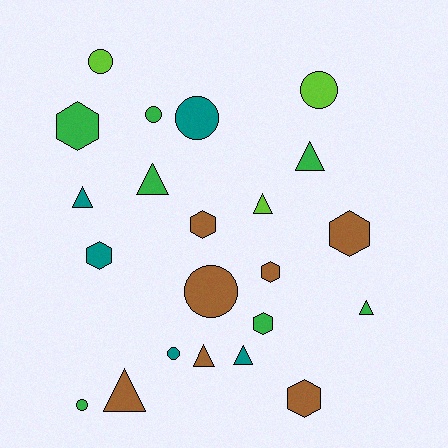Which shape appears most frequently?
Triangle, with 8 objects.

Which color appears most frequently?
Brown, with 7 objects.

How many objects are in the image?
There are 22 objects.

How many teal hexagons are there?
There is 1 teal hexagon.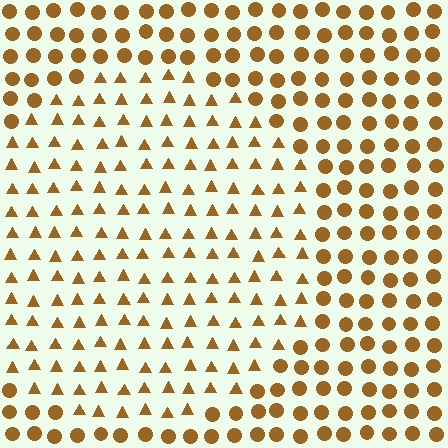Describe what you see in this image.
The image is filled with small brown elements arranged in a uniform grid. A circle-shaped region contains triangles, while the surrounding area contains circles. The boundary is defined purely by the change in element shape.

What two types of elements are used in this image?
The image uses triangles inside the circle region and circles outside it.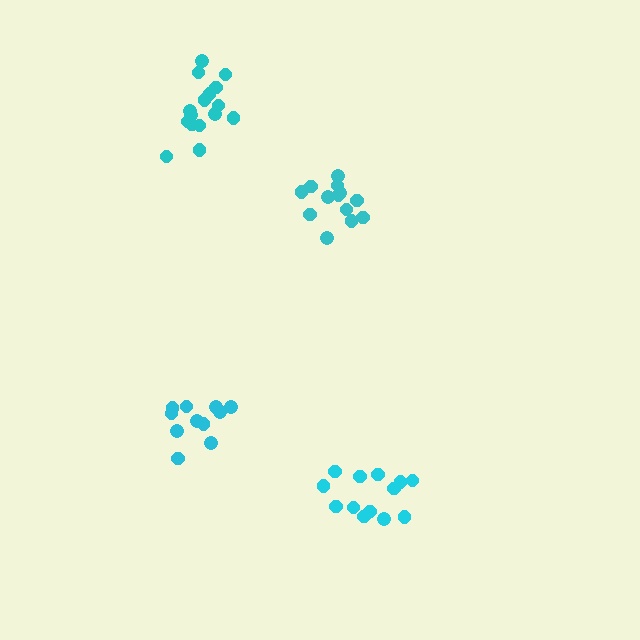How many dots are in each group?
Group 1: 11 dots, Group 2: 13 dots, Group 3: 13 dots, Group 4: 16 dots (53 total).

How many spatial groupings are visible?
There are 4 spatial groupings.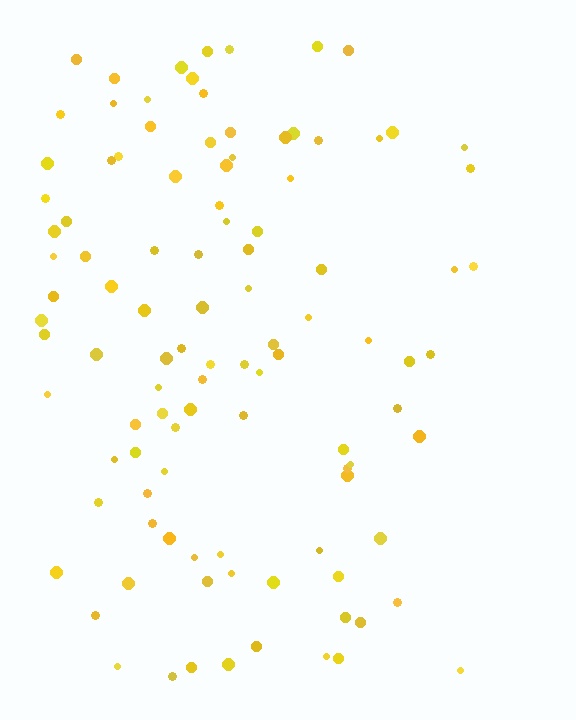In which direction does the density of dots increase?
From right to left, with the left side densest.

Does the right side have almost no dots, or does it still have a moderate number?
Still a moderate number, just noticeably fewer than the left.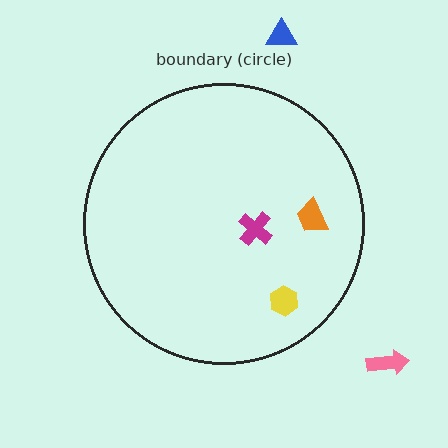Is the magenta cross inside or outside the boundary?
Inside.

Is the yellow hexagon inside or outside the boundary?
Inside.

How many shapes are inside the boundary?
3 inside, 2 outside.